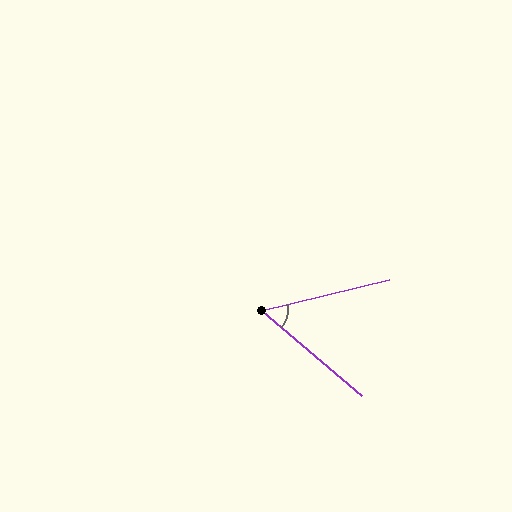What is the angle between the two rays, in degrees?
Approximately 54 degrees.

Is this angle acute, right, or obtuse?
It is acute.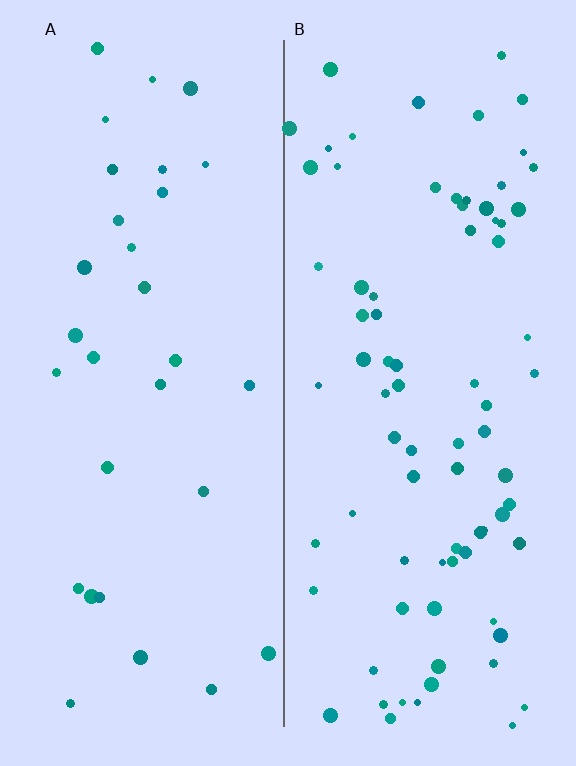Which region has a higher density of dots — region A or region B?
B (the right).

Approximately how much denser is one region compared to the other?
Approximately 2.6× — region B over region A.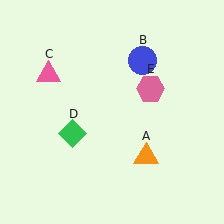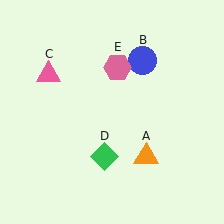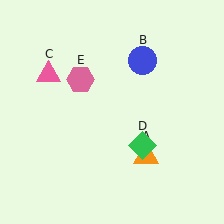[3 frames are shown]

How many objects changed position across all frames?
2 objects changed position: green diamond (object D), pink hexagon (object E).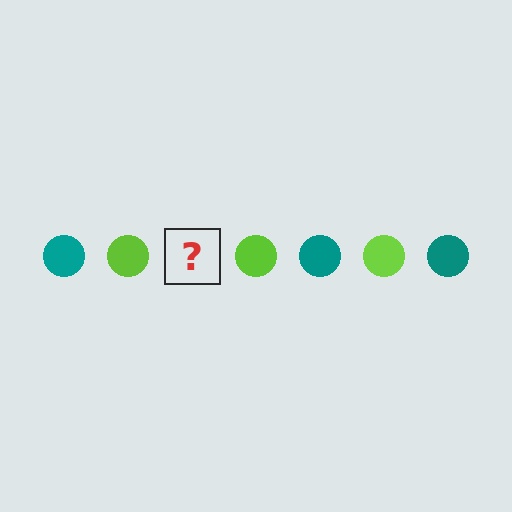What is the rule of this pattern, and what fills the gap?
The rule is that the pattern cycles through teal, lime circles. The gap should be filled with a teal circle.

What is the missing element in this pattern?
The missing element is a teal circle.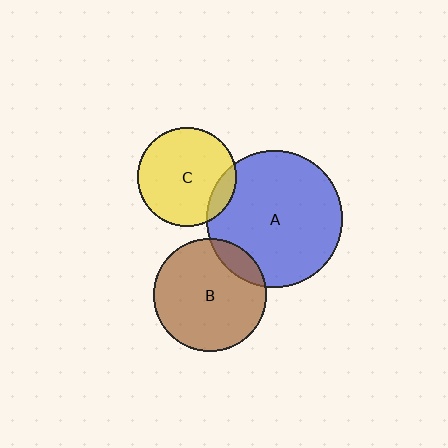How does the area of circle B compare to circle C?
Approximately 1.3 times.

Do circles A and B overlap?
Yes.